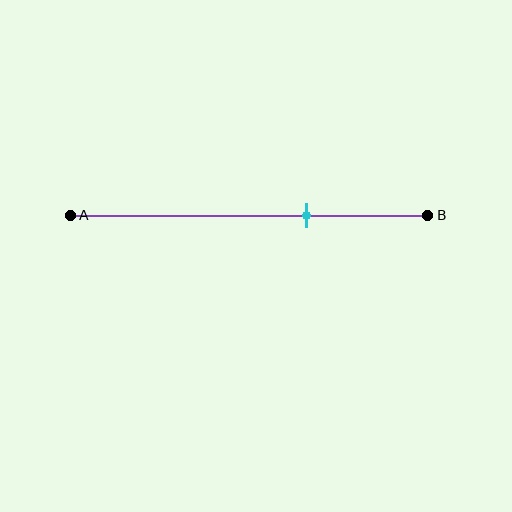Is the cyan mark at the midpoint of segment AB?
No, the mark is at about 65% from A, not at the 50% midpoint.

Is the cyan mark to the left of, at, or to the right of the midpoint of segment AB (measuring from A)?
The cyan mark is to the right of the midpoint of segment AB.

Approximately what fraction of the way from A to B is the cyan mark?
The cyan mark is approximately 65% of the way from A to B.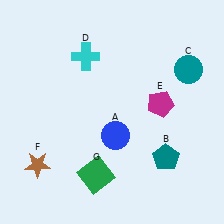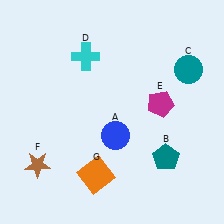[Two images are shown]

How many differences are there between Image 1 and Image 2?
There is 1 difference between the two images.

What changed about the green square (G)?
In Image 1, G is green. In Image 2, it changed to orange.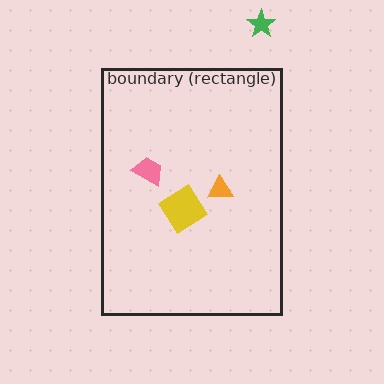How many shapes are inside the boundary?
3 inside, 1 outside.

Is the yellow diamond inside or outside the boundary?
Inside.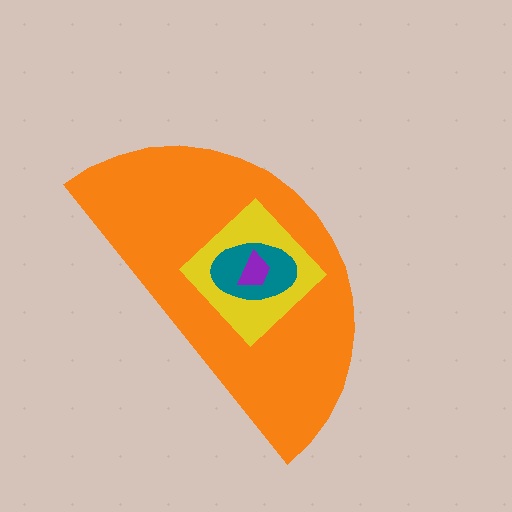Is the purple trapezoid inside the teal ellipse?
Yes.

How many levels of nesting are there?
4.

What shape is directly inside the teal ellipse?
The purple trapezoid.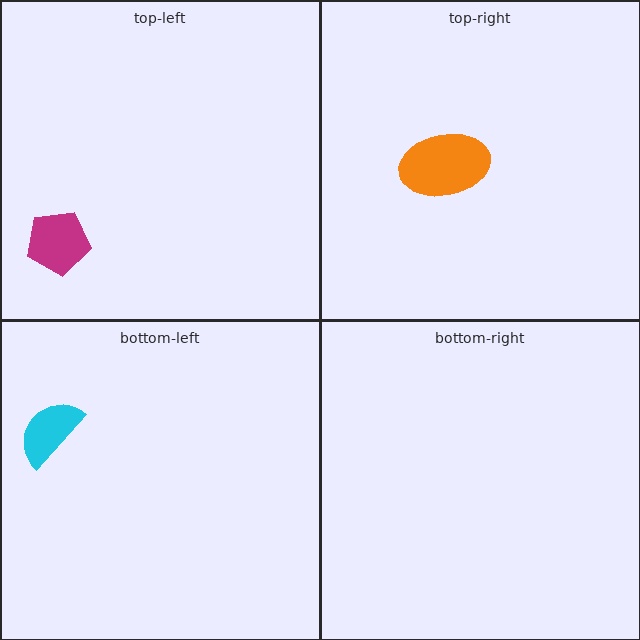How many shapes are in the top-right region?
1.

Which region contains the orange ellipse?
The top-right region.